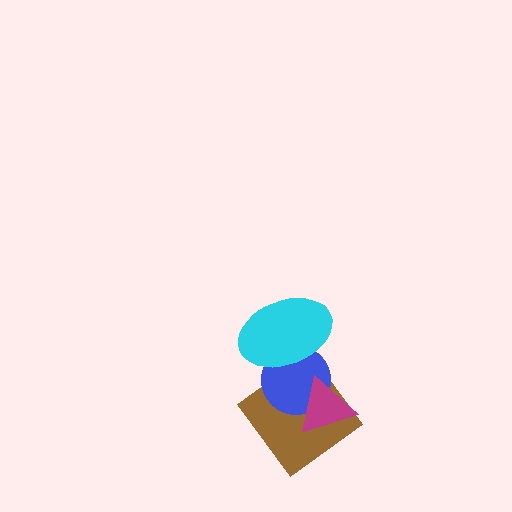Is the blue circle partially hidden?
Yes, it is partially covered by another shape.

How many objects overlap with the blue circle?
3 objects overlap with the blue circle.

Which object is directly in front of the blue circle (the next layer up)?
The magenta triangle is directly in front of the blue circle.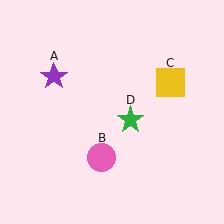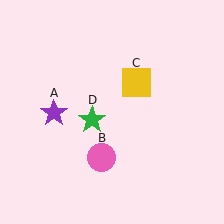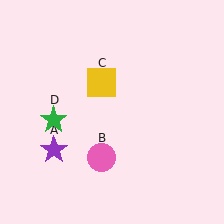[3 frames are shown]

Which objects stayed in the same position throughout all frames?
Pink circle (object B) remained stationary.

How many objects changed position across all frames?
3 objects changed position: purple star (object A), yellow square (object C), green star (object D).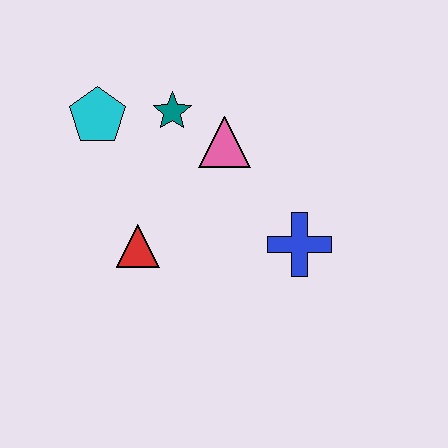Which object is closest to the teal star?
The pink triangle is closest to the teal star.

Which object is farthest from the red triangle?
The blue cross is farthest from the red triangle.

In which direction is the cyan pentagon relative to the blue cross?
The cyan pentagon is to the left of the blue cross.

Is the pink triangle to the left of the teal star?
No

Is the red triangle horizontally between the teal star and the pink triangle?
No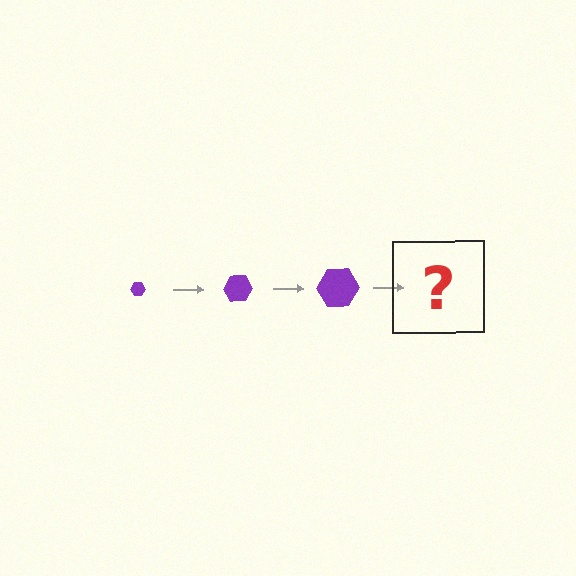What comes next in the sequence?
The next element should be a purple hexagon, larger than the previous one.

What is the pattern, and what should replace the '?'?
The pattern is that the hexagon gets progressively larger each step. The '?' should be a purple hexagon, larger than the previous one.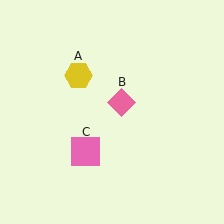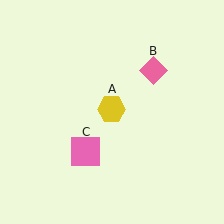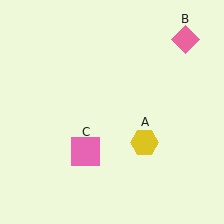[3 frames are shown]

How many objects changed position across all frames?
2 objects changed position: yellow hexagon (object A), pink diamond (object B).